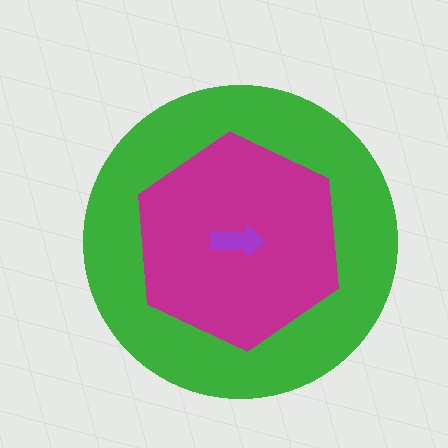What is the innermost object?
The purple arrow.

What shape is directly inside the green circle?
The magenta hexagon.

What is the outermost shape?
The green circle.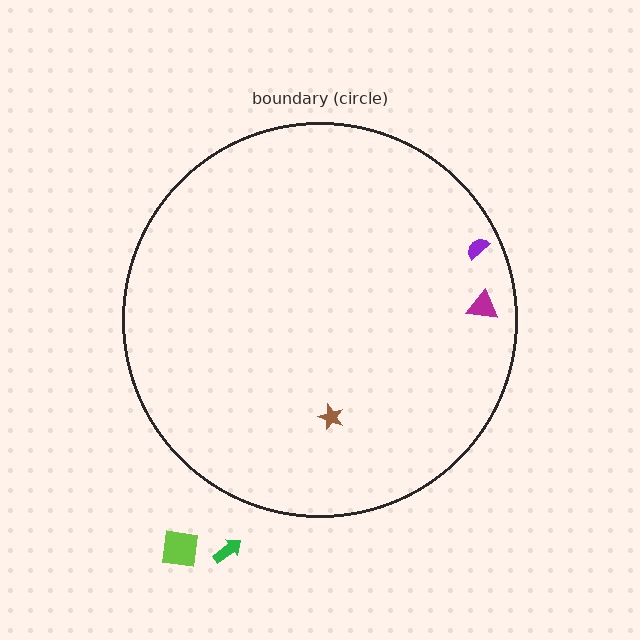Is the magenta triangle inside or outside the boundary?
Inside.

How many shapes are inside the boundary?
3 inside, 2 outside.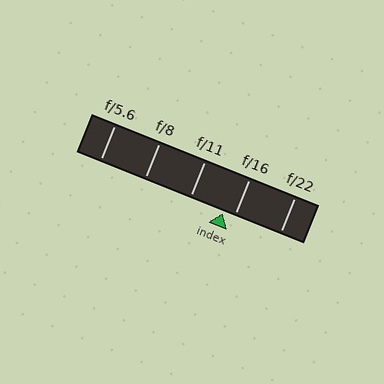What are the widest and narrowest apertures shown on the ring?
The widest aperture shown is f/5.6 and the narrowest is f/22.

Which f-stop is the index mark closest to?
The index mark is closest to f/16.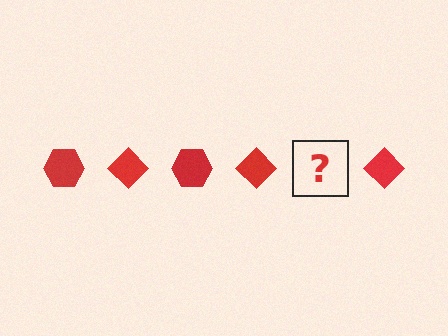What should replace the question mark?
The question mark should be replaced with a red hexagon.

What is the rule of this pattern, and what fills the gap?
The rule is that the pattern cycles through hexagon, diamond shapes in red. The gap should be filled with a red hexagon.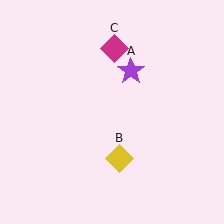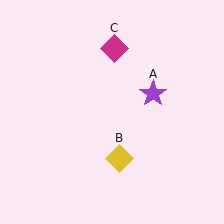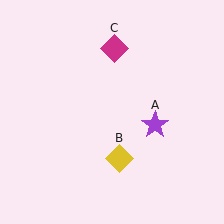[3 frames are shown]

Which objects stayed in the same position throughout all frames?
Yellow diamond (object B) and magenta diamond (object C) remained stationary.